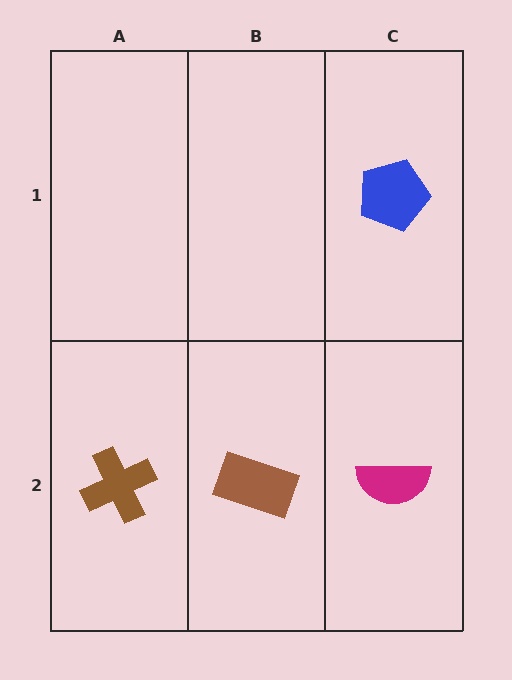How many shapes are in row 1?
1 shape.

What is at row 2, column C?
A magenta semicircle.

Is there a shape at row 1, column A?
No, that cell is empty.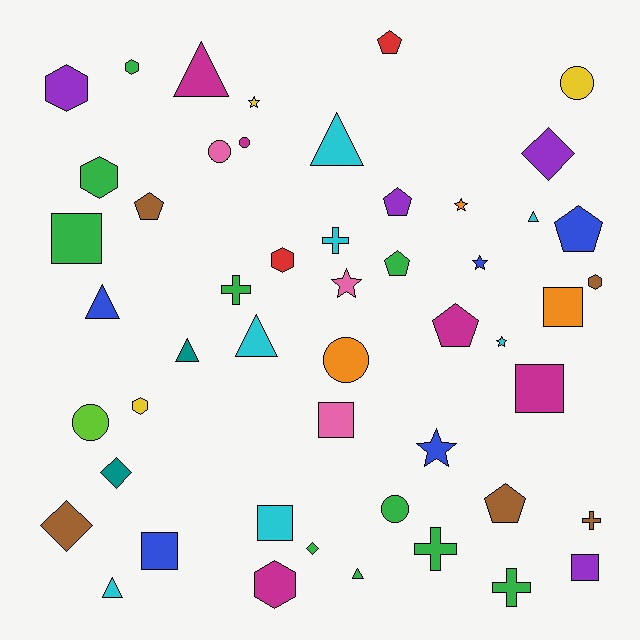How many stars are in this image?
There are 6 stars.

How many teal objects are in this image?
There are 2 teal objects.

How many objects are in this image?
There are 50 objects.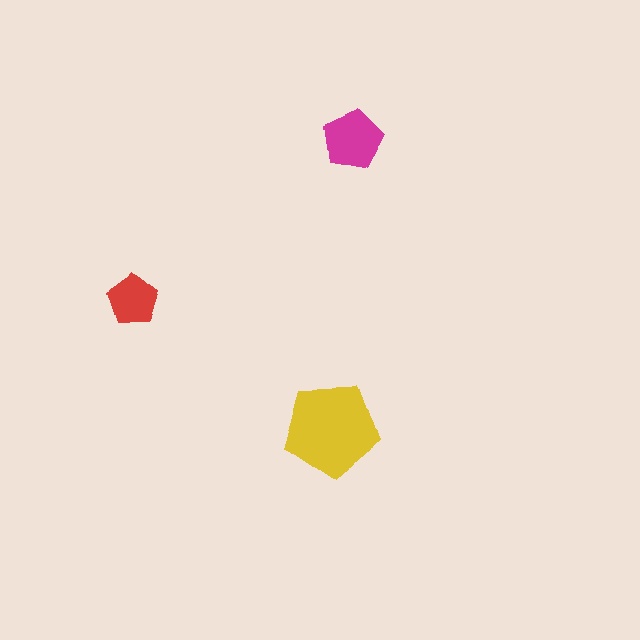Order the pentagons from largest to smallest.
the yellow one, the magenta one, the red one.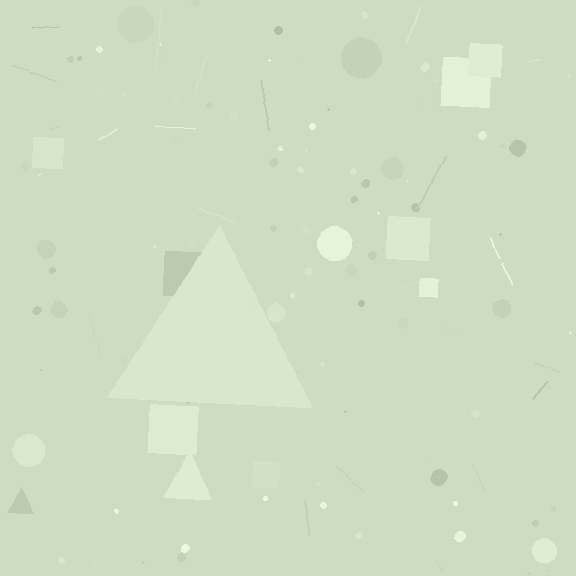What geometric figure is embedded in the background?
A triangle is embedded in the background.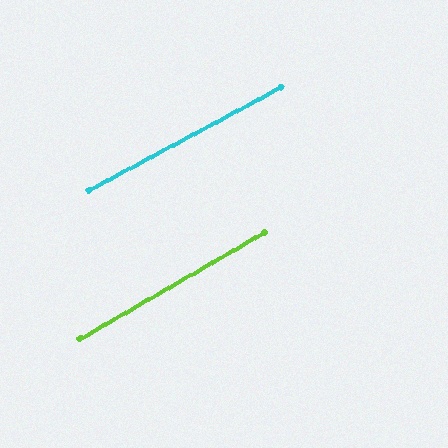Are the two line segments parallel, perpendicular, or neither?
Parallel — their directions differ by only 1.9°.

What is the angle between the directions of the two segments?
Approximately 2 degrees.